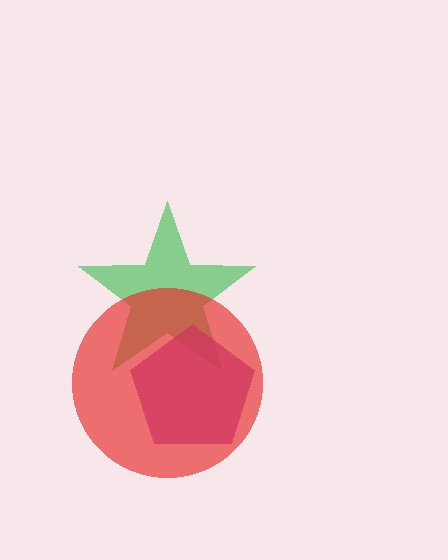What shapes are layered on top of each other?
The layered shapes are: a green star, a purple pentagon, a red circle.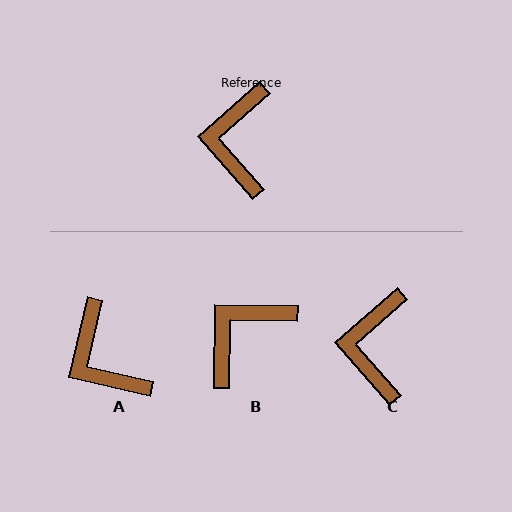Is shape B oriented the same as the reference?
No, it is off by about 42 degrees.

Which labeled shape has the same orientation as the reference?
C.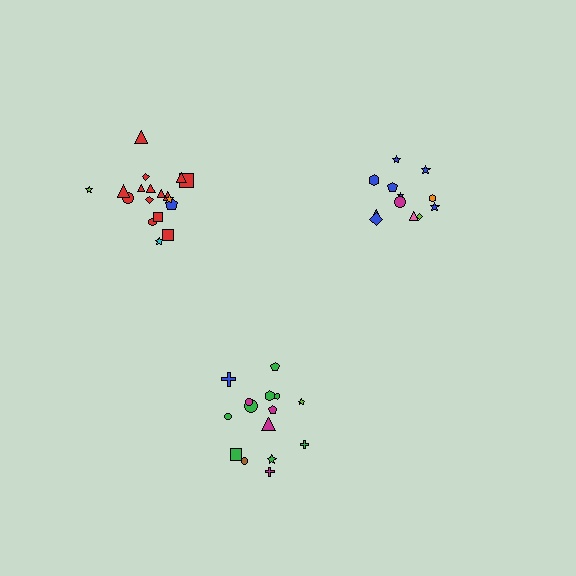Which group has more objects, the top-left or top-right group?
The top-left group.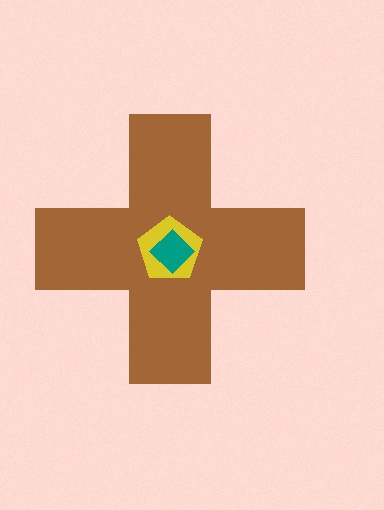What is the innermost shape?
The teal diamond.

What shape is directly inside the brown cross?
The yellow pentagon.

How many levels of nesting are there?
3.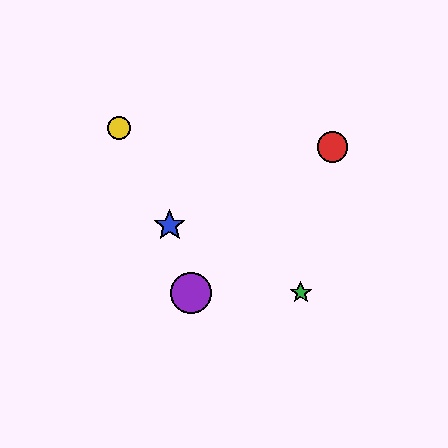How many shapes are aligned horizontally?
2 shapes (the green star, the purple circle) are aligned horizontally.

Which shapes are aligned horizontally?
The green star, the purple circle are aligned horizontally.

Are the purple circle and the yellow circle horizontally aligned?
No, the purple circle is at y≈293 and the yellow circle is at y≈128.